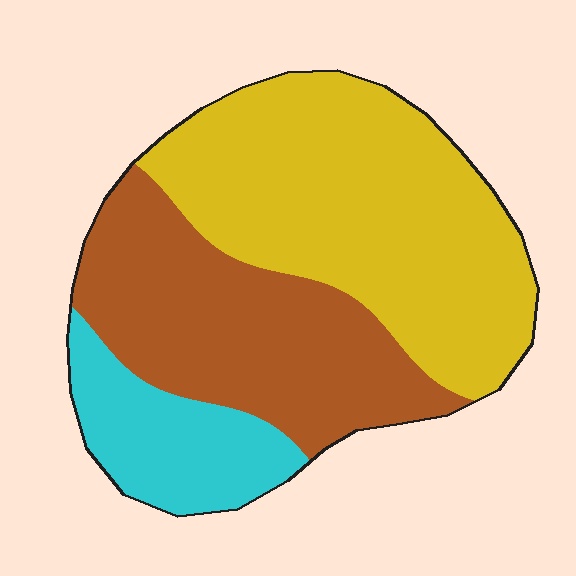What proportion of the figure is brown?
Brown takes up between a quarter and a half of the figure.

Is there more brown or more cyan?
Brown.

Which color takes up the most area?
Yellow, at roughly 50%.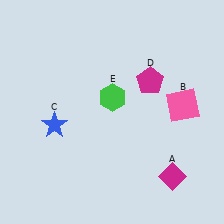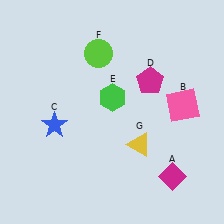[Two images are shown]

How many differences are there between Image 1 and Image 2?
There are 2 differences between the two images.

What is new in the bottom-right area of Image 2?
A yellow triangle (G) was added in the bottom-right area of Image 2.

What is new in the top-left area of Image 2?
A lime circle (F) was added in the top-left area of Image 2.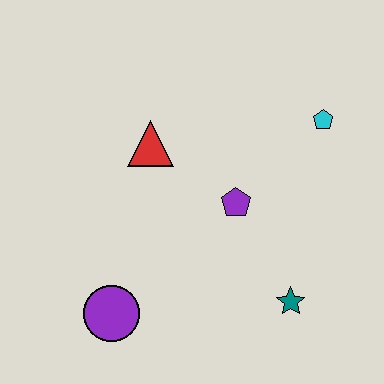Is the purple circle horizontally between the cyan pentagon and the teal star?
No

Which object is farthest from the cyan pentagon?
The purple circle is farthest from the cyan pentagon.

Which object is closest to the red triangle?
The purple pentagon is closest to the red triangle.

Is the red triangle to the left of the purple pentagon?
Yes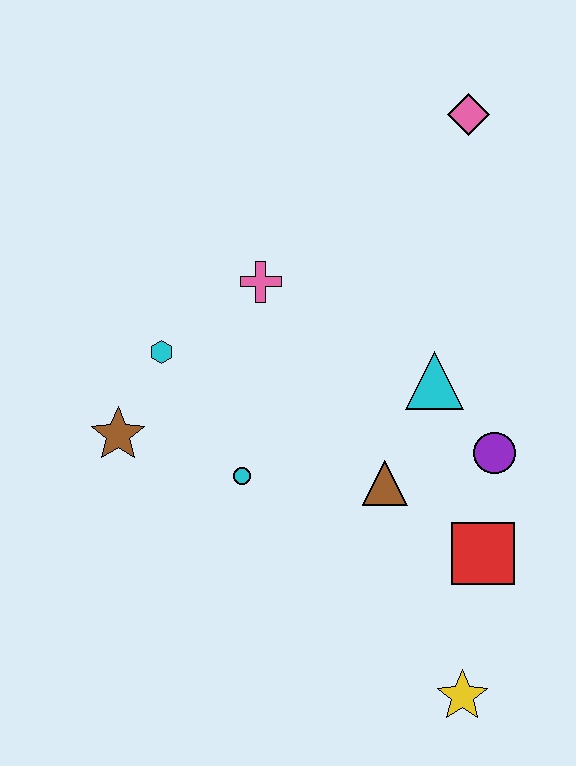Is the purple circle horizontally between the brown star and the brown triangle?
No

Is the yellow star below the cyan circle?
Yes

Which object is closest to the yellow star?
The red square is closest to the yellow star.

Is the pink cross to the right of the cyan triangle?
No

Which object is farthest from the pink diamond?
The yellow star is farthest from the pink diamond.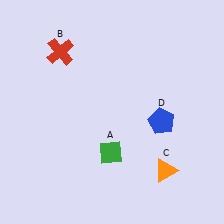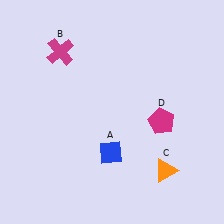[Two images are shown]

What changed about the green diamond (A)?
In Image 1, A is green. In Image 2, it changed to blue.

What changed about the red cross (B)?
In Image 1, B is red. In Image 2, it changed to magenta.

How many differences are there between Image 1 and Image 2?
There are 3 differences between the two images.